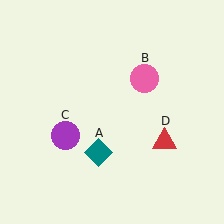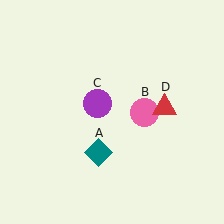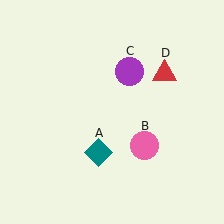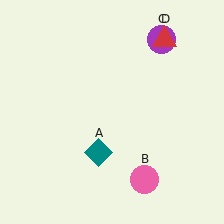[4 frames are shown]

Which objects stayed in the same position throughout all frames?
Teal diamond (object A) remained stationary.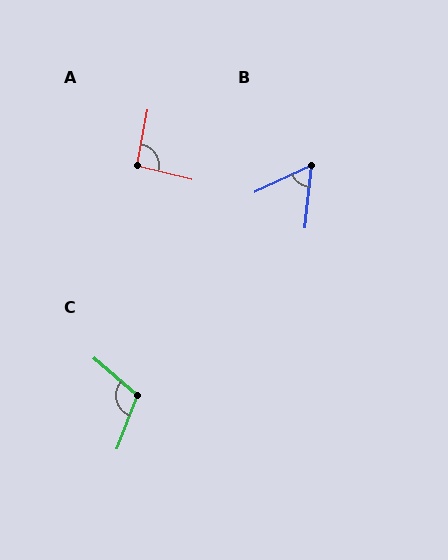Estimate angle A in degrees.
Approximately 94 degrees.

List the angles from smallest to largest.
B (59°), A (94°), C (110°).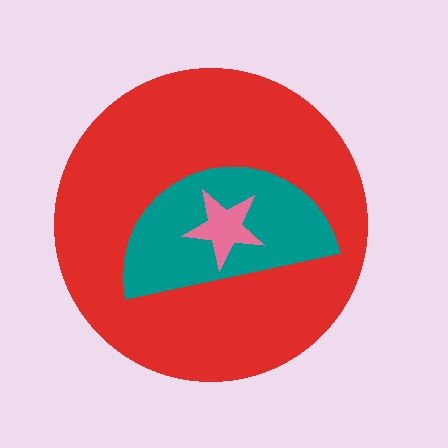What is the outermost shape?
The red circle.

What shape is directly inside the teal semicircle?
The pink star.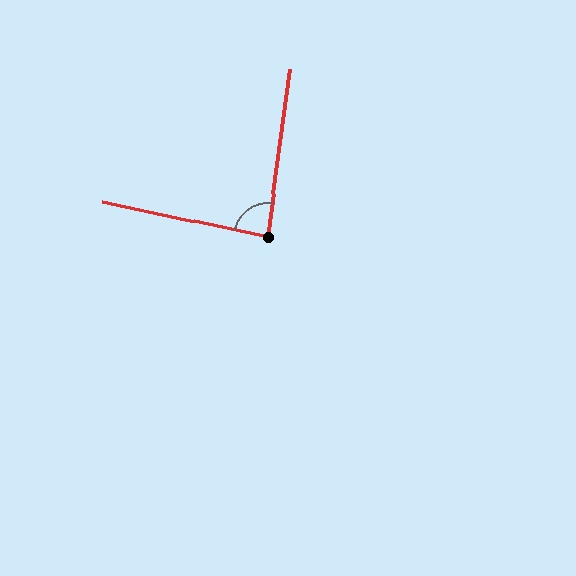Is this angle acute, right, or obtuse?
It is approximately a right angle.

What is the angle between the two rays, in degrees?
Approximately 86 degrees.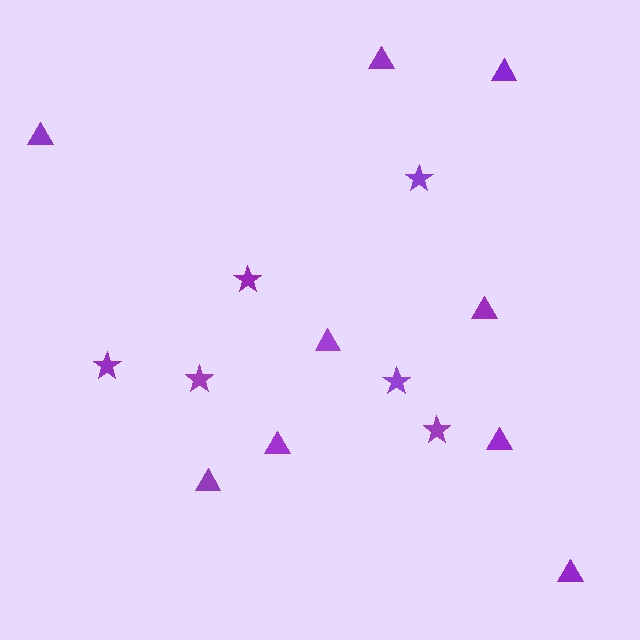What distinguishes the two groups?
There are 2 groups: one group of triangles (9) and one group of stars (6).